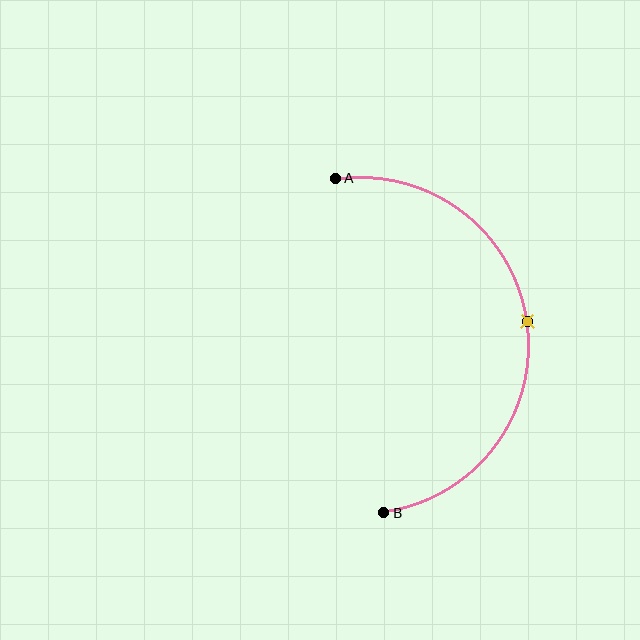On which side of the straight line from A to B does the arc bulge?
The arc bulges to the right of the straight line connecting A and B.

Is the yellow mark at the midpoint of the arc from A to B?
Yes. The yellow mark lies on the arc at equal arc-length from both A and B — it is the arc midpoint.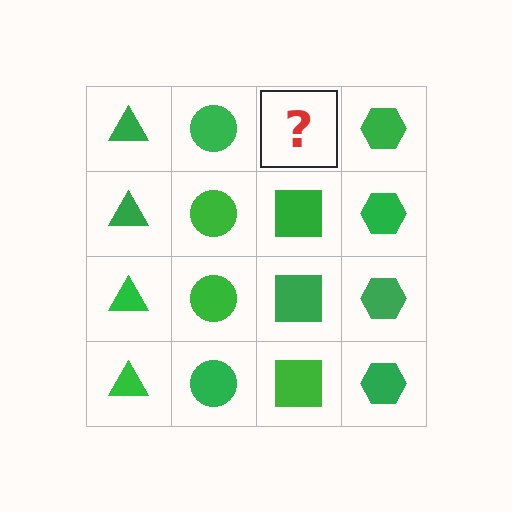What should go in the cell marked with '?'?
The missing cell should contain a green square.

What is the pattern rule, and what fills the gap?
The rule is that each column has a consistent shape. The gap should be filled with a green square.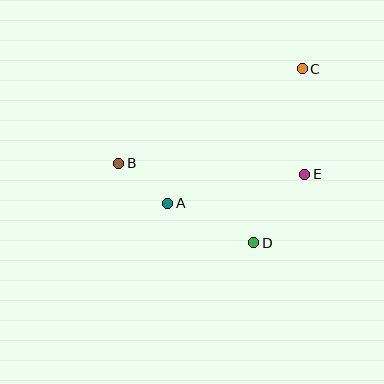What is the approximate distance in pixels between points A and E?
The distance between A and E is approximately 140 pixels.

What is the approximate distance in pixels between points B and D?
The distance between B and D is approximately 157 pixels.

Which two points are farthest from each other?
Points B and C are farthest from each other.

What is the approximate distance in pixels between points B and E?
The distance between B and E is approximately 186 pixels.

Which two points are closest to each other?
Points A and B are closest to each other.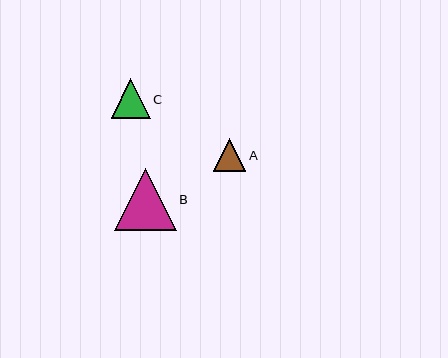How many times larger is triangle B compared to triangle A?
Triangle B is approximately 1.9 times the size of triangle A.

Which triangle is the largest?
Triangle B is the largest with a size of approximately 62 pixels.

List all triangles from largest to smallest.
From largest to smallest: B, C, A.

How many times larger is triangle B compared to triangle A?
Triangle B is approximately 1.9 times the size of triangle A.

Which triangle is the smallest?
Triangle A is the smallest with a size of approximately 32 pixels.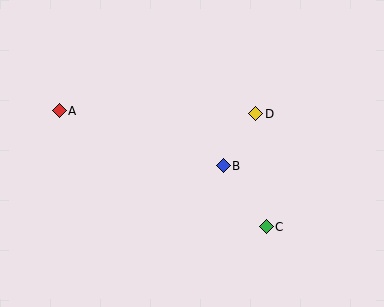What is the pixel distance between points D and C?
The distance between D and C is 114 pixels.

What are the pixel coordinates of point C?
Point C is at (266, 227).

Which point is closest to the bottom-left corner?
Point A is closest to the bottom-left corner.